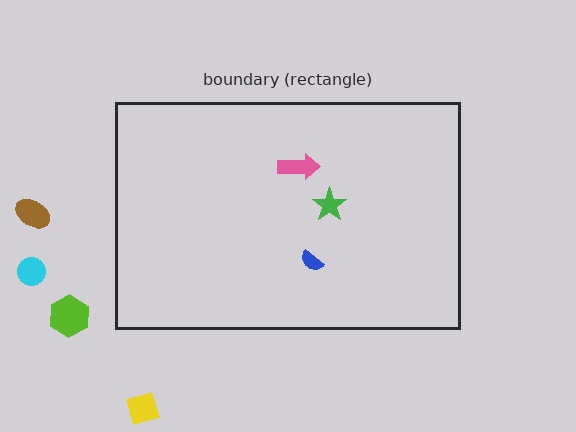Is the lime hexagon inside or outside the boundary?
Outside.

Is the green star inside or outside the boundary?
Inside.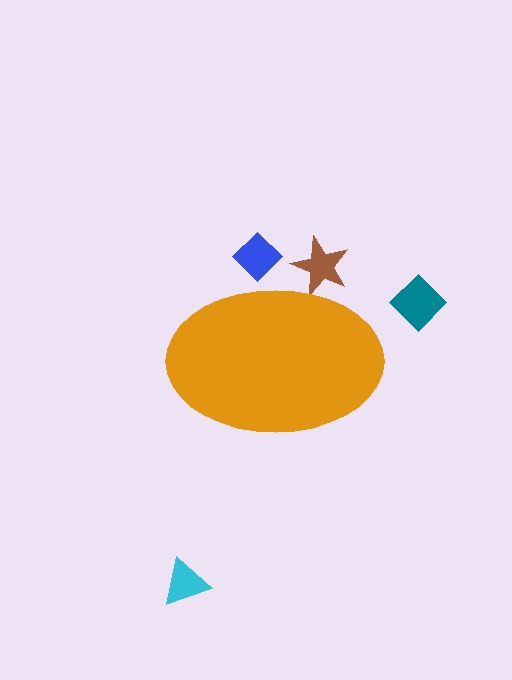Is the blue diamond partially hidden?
Yes, the blue diamond is partially hidden behind the orange ellipse.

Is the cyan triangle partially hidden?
No, the cyan triangle is fully visible.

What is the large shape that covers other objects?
An orange ellipse.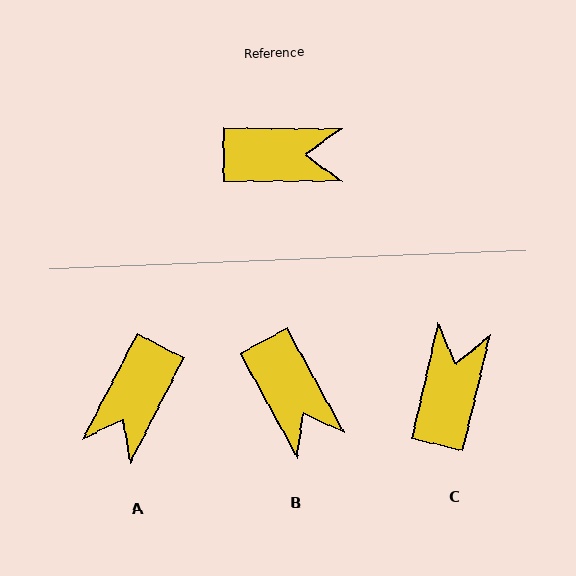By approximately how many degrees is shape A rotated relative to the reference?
Approximately 117 degrees clockwise.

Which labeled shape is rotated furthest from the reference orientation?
A, about 117 degrees away.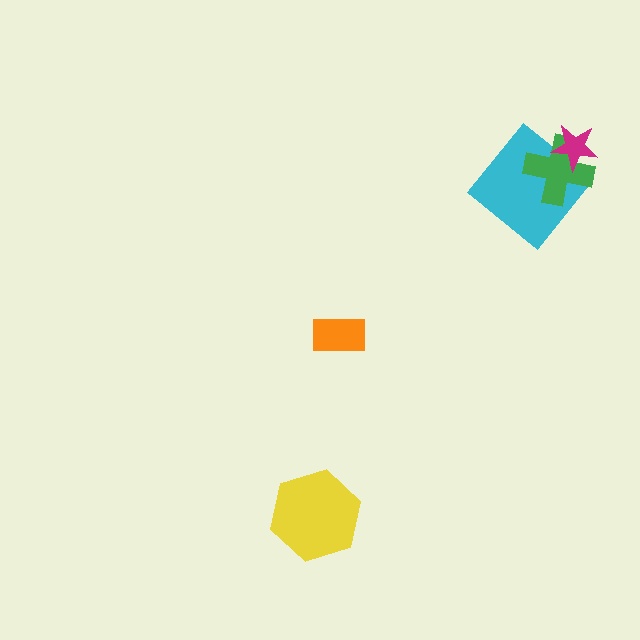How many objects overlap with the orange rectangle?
0 objects overlap with the orange rectangle.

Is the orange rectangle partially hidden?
No, no other shape covers it.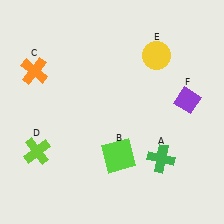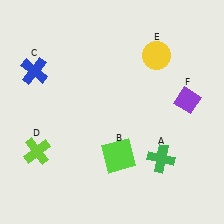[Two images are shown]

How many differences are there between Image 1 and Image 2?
There is 1 difference between the two images.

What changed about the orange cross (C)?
In Image 1, C is orange. In Image 2, it changed to blue.